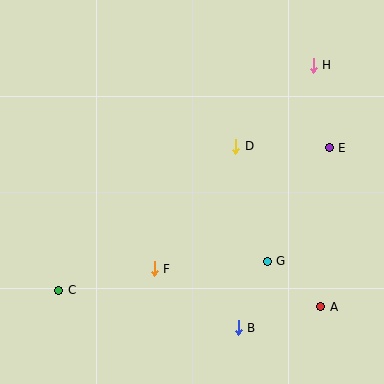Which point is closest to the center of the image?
Point D at (236, 146) is closest to the center.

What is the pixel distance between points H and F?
The distance between H and F is 258 pixels.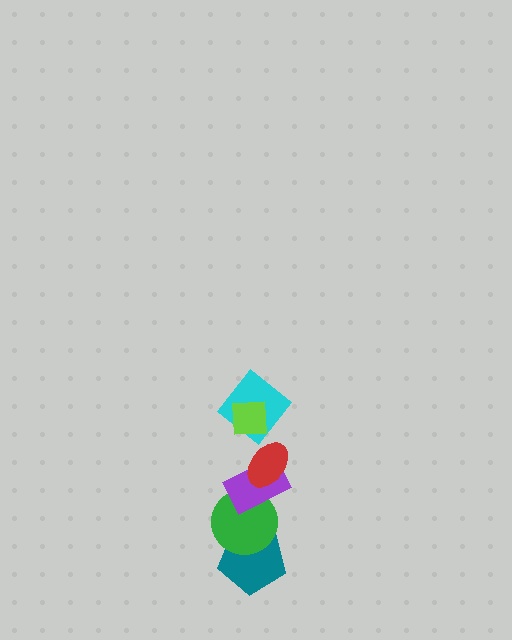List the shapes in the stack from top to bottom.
From top to bottom: the lime square, the cyan diamond, the red ellipse, the purple rectangle, the green circle, the teal pentagon.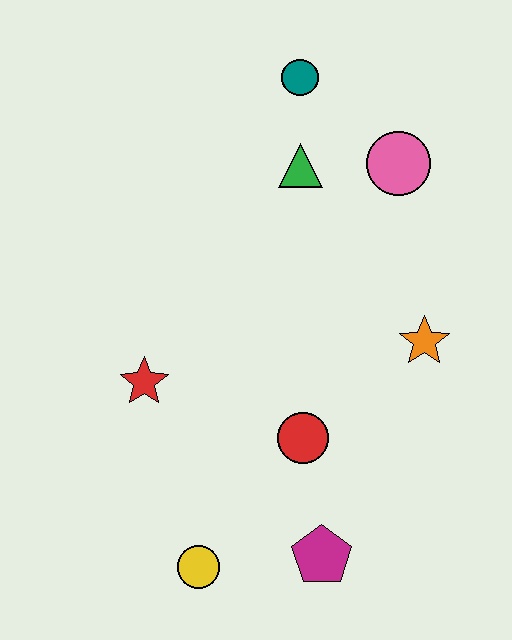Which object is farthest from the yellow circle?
The teal circle is farthest from the yellow circle.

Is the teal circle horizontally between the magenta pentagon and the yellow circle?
Yes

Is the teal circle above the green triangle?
Yes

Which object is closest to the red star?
The red circle is closest to the red star.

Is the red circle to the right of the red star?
Yes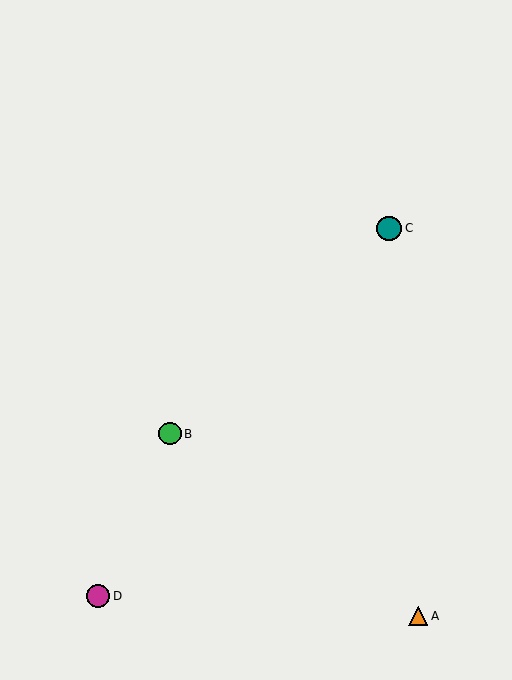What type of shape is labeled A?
Shape A is an orange triangle.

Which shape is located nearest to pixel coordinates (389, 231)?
The teal circle (labeled C) at (389, 228) is nearest to that location.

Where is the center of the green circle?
The center of the green circle is at (170, 434).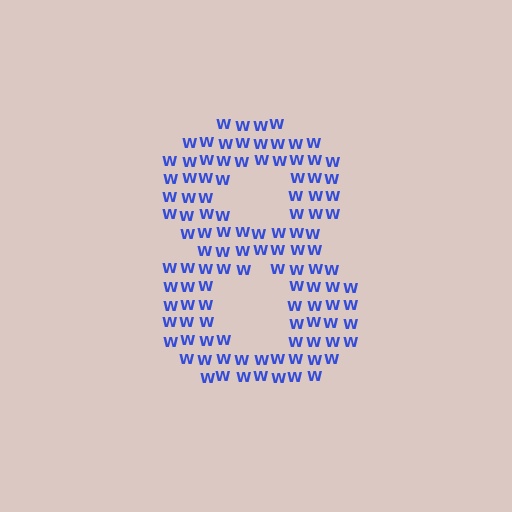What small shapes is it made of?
It is made of small letter W's.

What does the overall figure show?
The overall figure shows the digit 8.